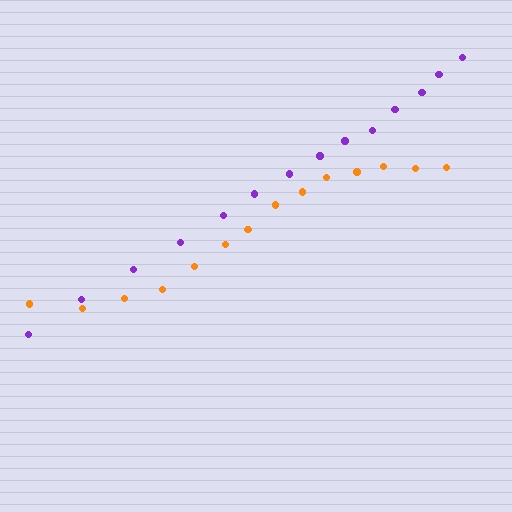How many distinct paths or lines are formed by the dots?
There are 2 distinct paths.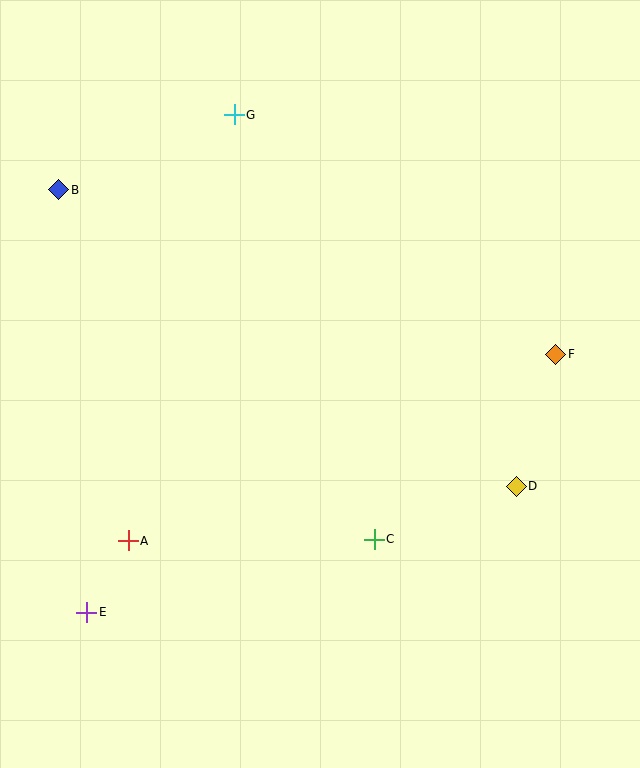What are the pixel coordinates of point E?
Point E is at (87, 612).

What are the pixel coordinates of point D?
Point D is at (516, 486).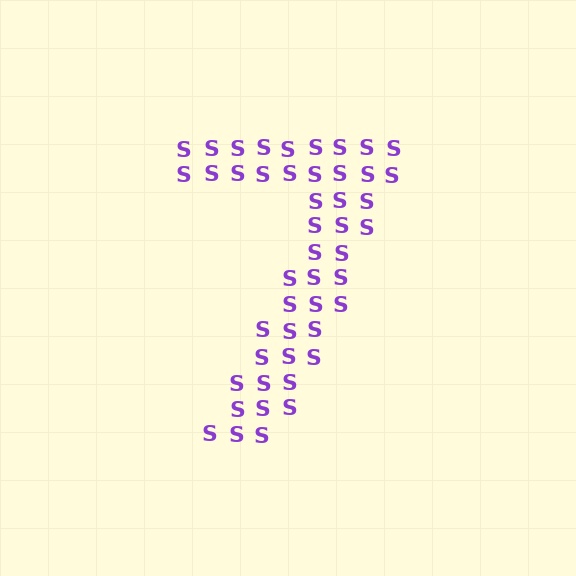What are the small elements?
The small elements are letter S's.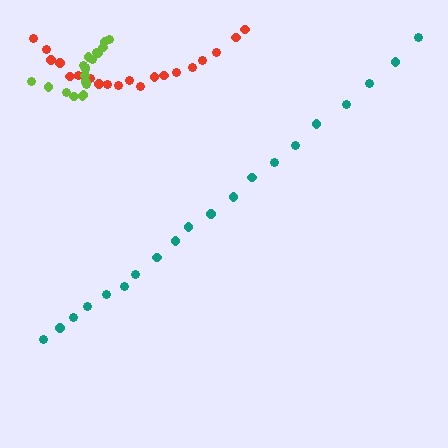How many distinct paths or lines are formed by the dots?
There are 3 distinct paths.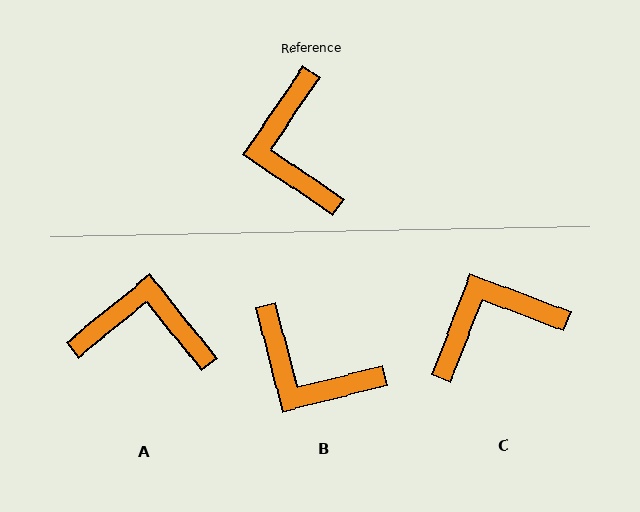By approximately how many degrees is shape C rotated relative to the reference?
Approximately 77 degrees clockwise.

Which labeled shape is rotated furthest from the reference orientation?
A, about 107 degrees away.